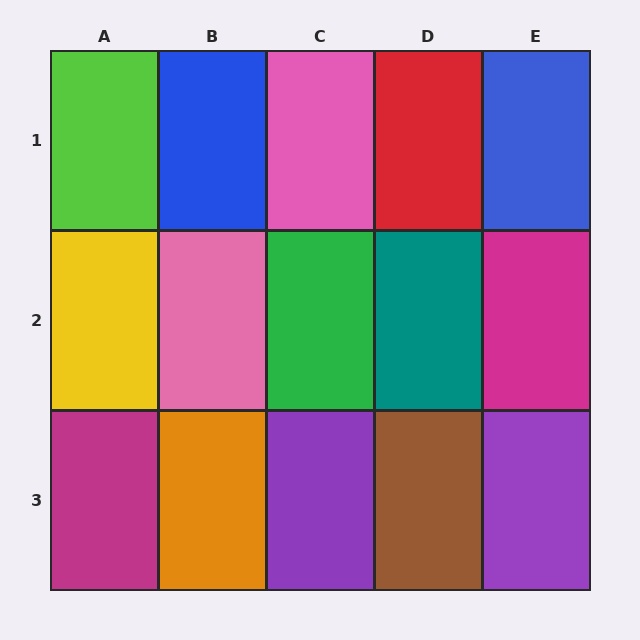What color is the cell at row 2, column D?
Teal.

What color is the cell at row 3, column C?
Purple.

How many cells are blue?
2 cells are blue.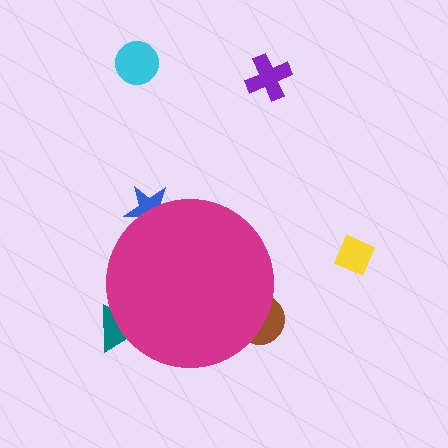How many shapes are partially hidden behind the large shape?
3 shapes are partially hidden.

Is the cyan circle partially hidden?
No, the cyan circle is fully visible.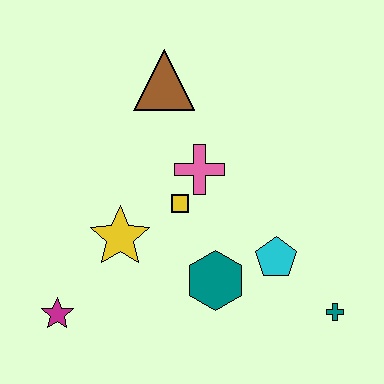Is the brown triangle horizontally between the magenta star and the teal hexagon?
Yes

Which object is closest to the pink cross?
The yellow square is closest to the pink cross.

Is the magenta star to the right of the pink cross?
No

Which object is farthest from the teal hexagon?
The brown triangle is farthest from the teal hexagon.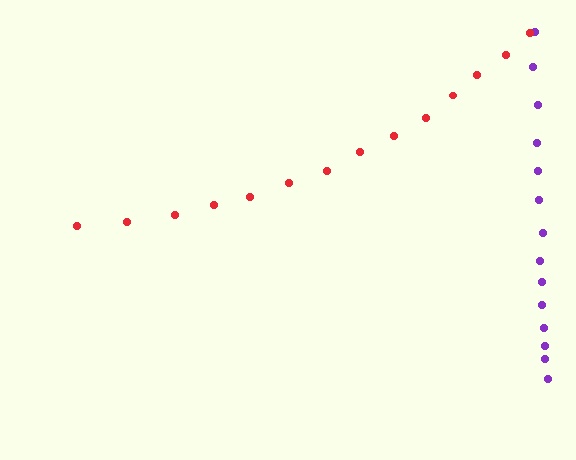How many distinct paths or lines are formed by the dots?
There are 2 distinct paths.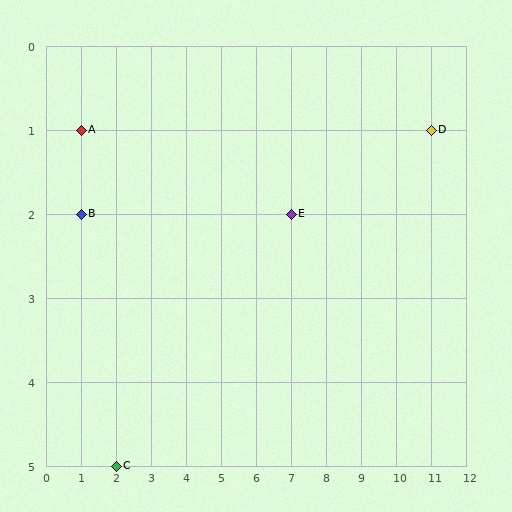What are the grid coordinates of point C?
Point C is at grid coordinates (2, 5).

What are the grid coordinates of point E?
Point E is at grid coordinates (7, 2).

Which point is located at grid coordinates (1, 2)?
Point B is at (1, 2).